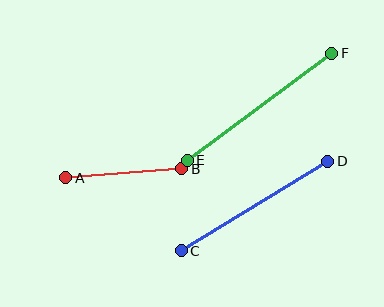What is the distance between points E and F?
The distance is approximately 180 pixels.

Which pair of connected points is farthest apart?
Points E and F are farthest apart.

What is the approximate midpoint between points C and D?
The midpoint is at approximately (255, 206) pixels.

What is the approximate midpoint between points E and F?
The midpoint is at approximately (259, 107) pixels.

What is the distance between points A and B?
The distance is approximately 116 pixels.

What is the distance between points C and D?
The distance is approximately 172 pixels.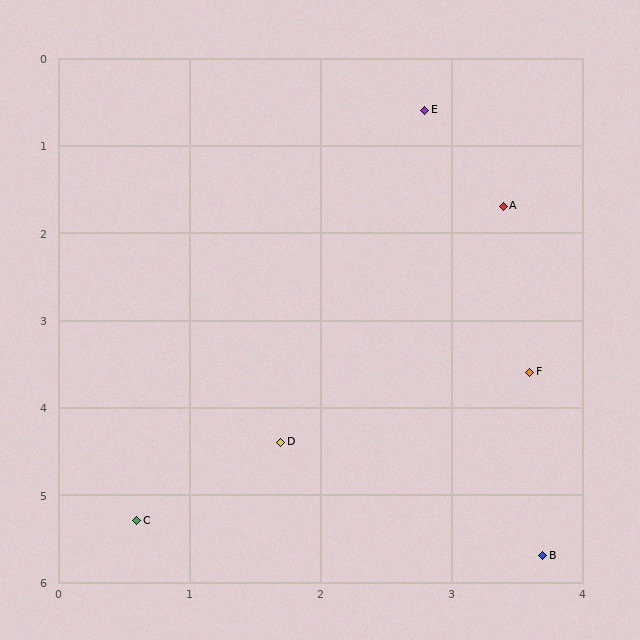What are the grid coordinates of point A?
Point A is at approximately (3.4, 1.7).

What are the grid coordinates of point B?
Point B is at approximately (3.7, 5.7).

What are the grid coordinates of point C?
Point C is at approximately (0.6, 5.3).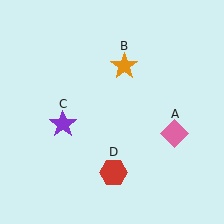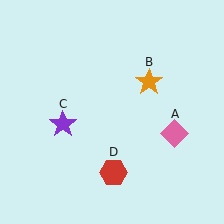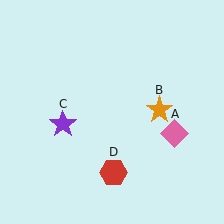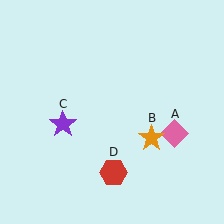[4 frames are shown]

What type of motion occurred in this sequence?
The orange star (object B) rotated clockwise around the center of the scene.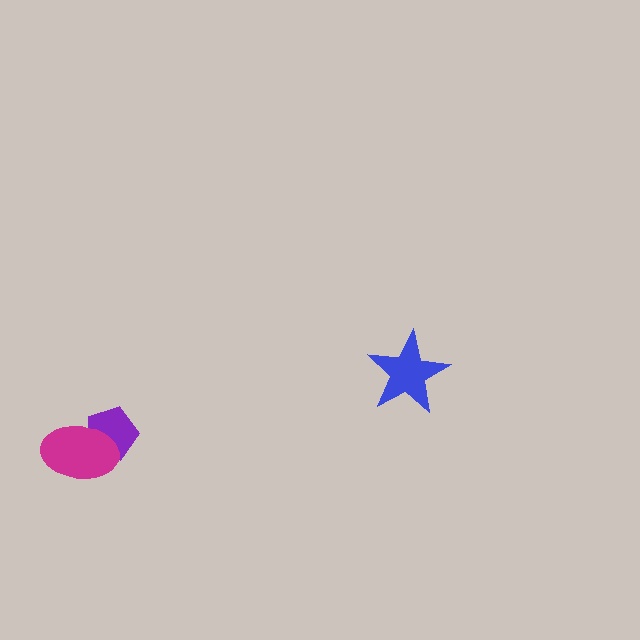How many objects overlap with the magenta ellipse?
1 object overlaps with the magenta ellipse.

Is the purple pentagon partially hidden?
Yes, it is partially covered by another shape.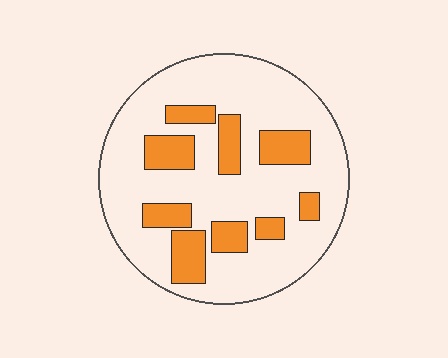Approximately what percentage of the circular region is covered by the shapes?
Approximately 25%.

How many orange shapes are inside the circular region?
9.